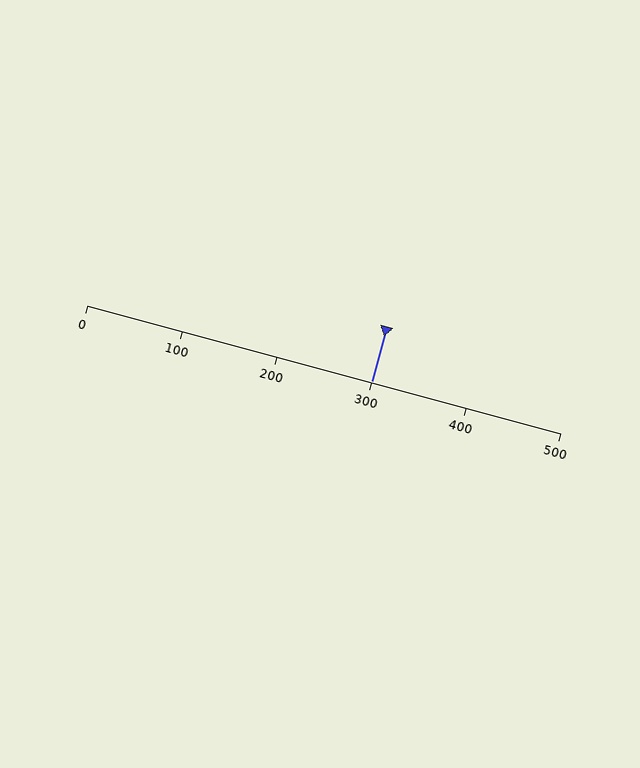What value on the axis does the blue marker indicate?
The marker indicates approximately 300.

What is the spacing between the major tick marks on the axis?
The major ticks are spaced 100 apart.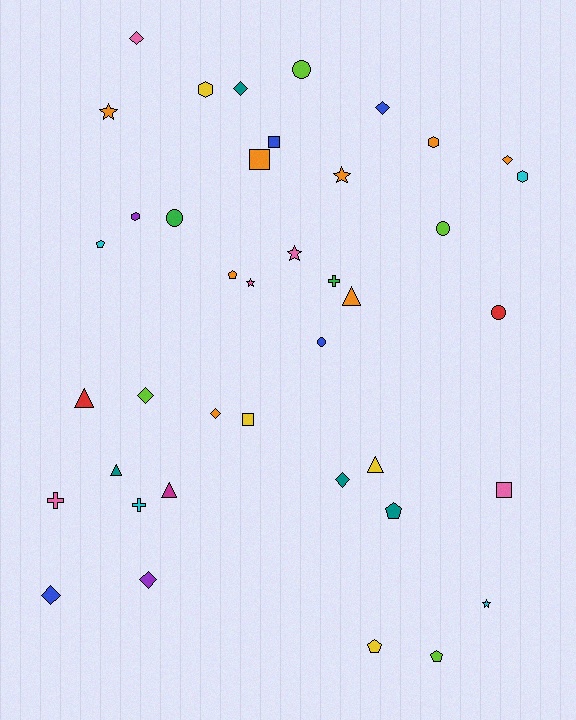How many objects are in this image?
There are 40 objects.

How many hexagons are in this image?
There are 4 hexagons.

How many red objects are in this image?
There are 2 red objects.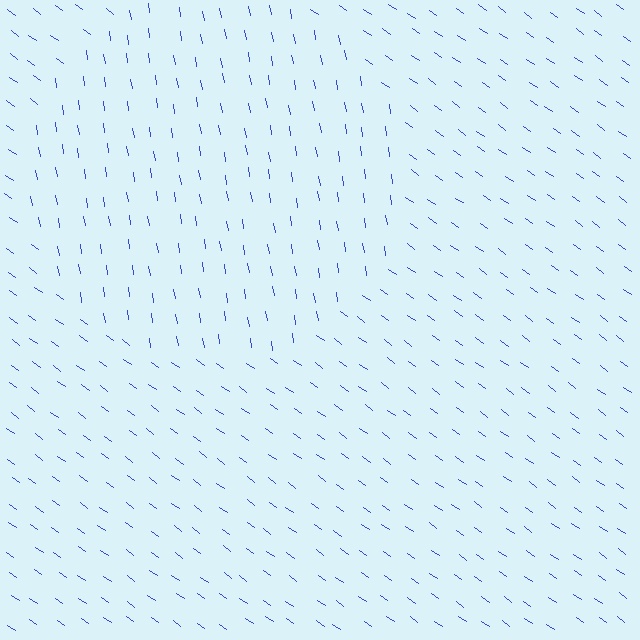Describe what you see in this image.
The image is filled with small blue line segments. A circle region in the image has lines oriented differently from the surrounding lines, creating a visible texture boundary.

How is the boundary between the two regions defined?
The boundary is defined purely by a change in line orientation (approximately 45 degrees difference). All lines are the same color and thickness.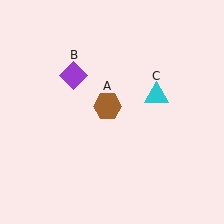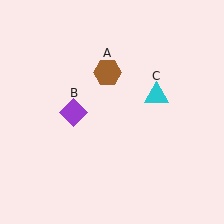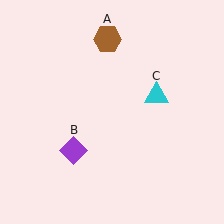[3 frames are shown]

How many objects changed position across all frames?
2 objects changed position: brown hexagon (object A), purple diamond (object B).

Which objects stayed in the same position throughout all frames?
Cyan triangle (object C) remained stationary.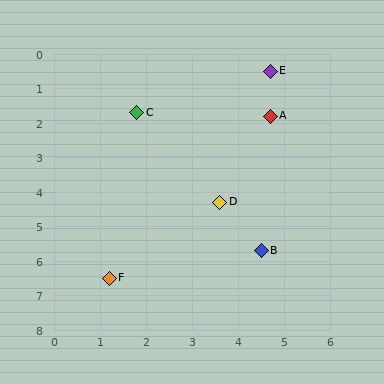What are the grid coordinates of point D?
Point D is at approximately (3.6, 4.3).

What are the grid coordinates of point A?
Point A is at approximately (4.7, 1.8).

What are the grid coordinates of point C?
Point C is at approximately (1.8, 1.7).